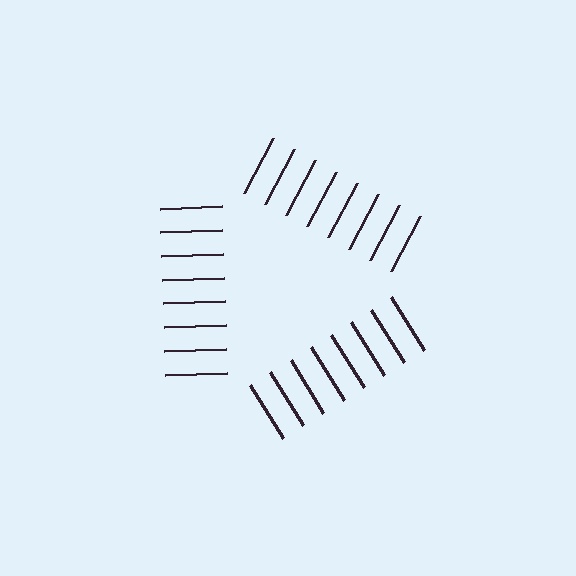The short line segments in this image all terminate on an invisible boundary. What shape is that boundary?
An illusory triangle — the line segments terminate on its edges but no continuous stroke is drawn.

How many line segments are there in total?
24 — 8 along each of the 3 edges.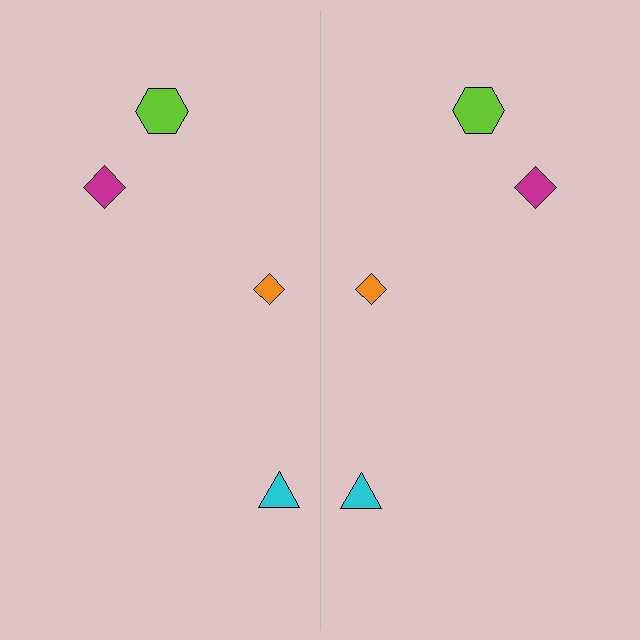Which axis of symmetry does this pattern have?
The pattern has a vertical axis of symmetry running through the center of the image.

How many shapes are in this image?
There are 8 shapes in this image.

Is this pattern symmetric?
Yes, this pattern has bilateral (reflection) symmetry.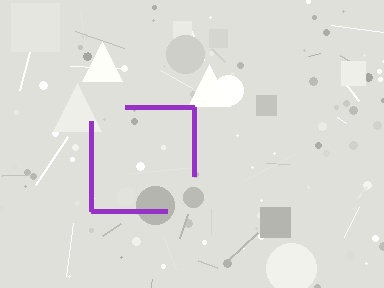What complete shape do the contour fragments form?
The contour fragments form a square.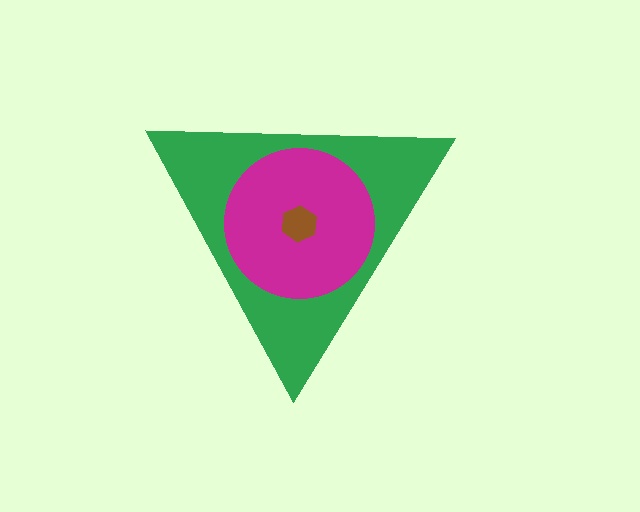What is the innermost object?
The brown hexagon.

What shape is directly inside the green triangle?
The magenta circle.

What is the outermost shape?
The green triangle.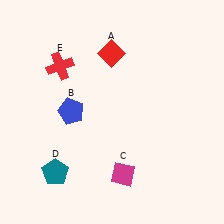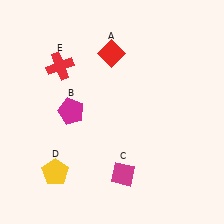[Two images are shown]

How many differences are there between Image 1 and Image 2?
There are 2 differences between the two images.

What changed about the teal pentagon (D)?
In Image 1, D is teal. In Image 2, it changed to yellow.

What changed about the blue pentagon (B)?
In Image 1, B is blue. In Image 2, it changed to magenta.